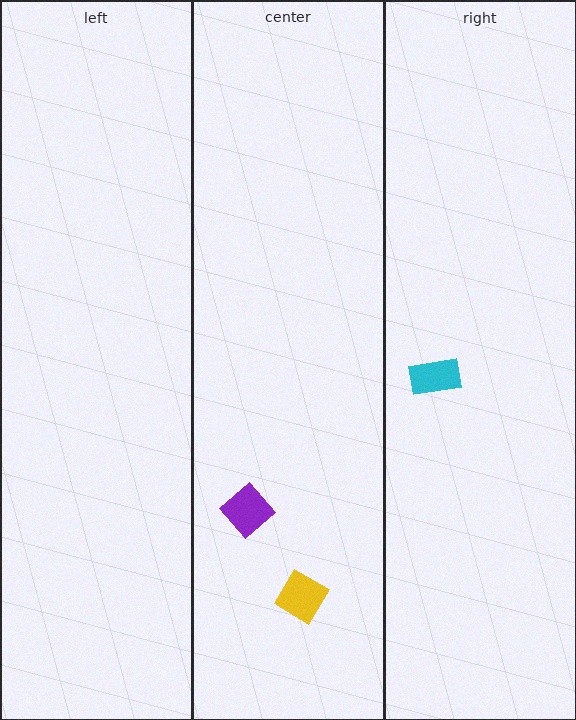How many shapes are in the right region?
1.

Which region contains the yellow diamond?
The center region.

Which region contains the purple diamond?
The center region.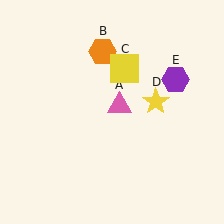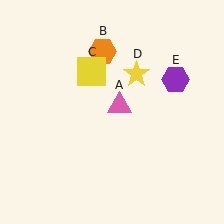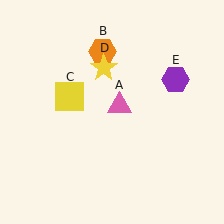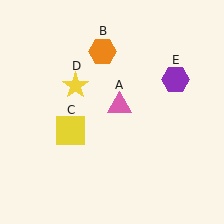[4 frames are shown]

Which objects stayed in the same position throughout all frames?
Pink triangle (object A) and orange hexagon (object B) and purple hexagon (object E) remained stationary.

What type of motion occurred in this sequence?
The yellow square (object C), yellow star (object D) rotated counterclockwise around the center of the scene.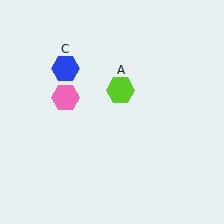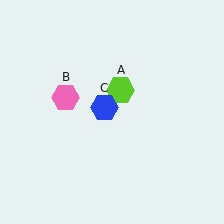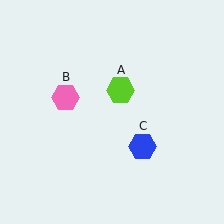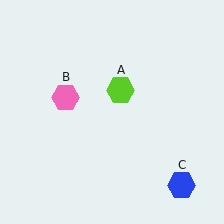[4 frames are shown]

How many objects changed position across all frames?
1 object changed position: blue hexagon (object C).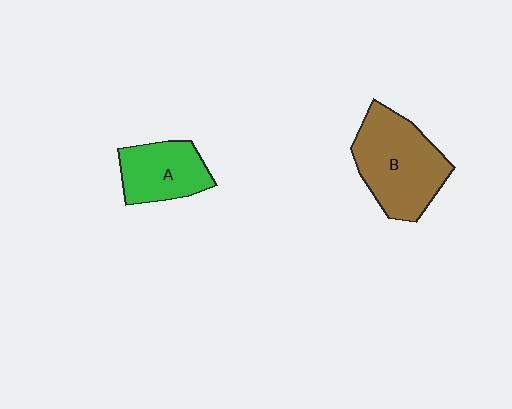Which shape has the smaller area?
Shape A (green).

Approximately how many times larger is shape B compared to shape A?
Approximately 1.6 times.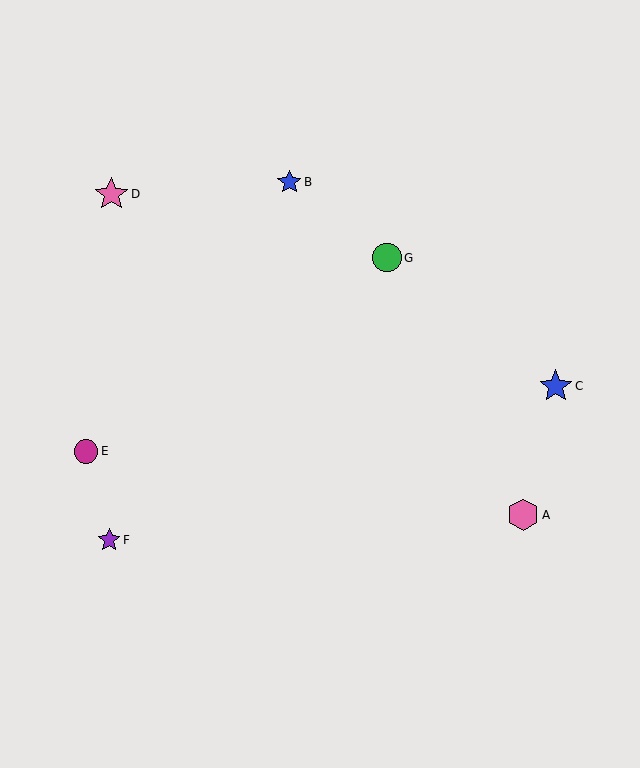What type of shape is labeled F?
Shape F is a purple star.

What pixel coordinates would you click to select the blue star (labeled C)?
Click at (556, 386) to select the blue star C.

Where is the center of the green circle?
The center of the green circle is at (387, 258).